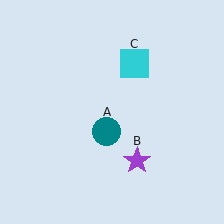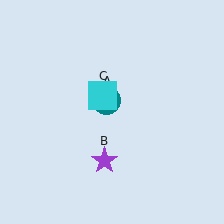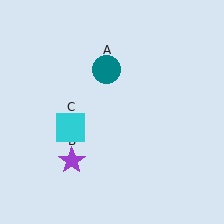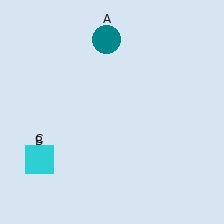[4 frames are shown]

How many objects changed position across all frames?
3 objects changed position: teal circle (object A), purple star (object B), cyan square (object C).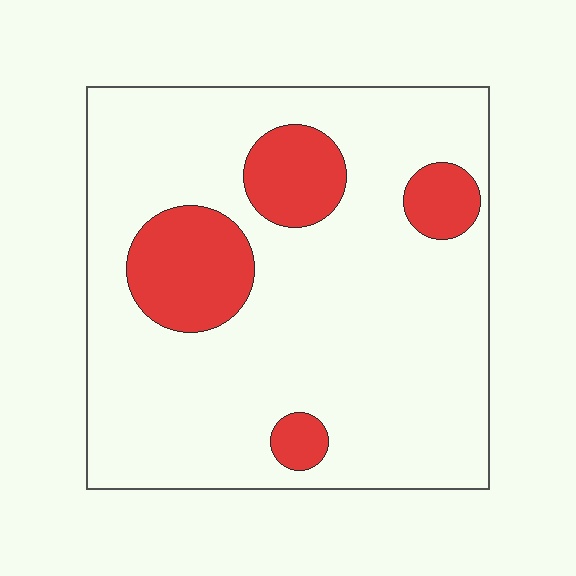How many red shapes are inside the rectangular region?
4.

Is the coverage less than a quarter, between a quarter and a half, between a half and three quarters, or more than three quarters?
Less than a quarter.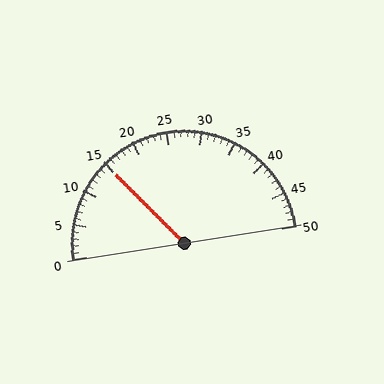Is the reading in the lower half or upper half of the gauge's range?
The reading is in the lower half of the range (0 to 50).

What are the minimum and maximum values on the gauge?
The gauge ranges from 0 to 50.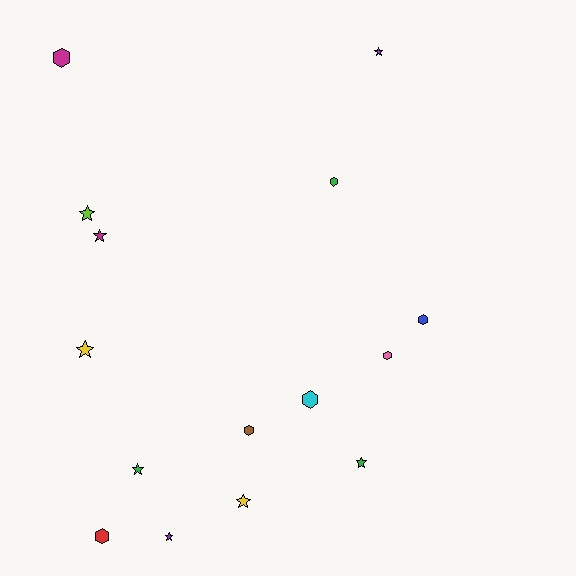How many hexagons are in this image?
There are 7 hexagons.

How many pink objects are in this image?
There is 1 pink object.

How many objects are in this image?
There are 15 objects.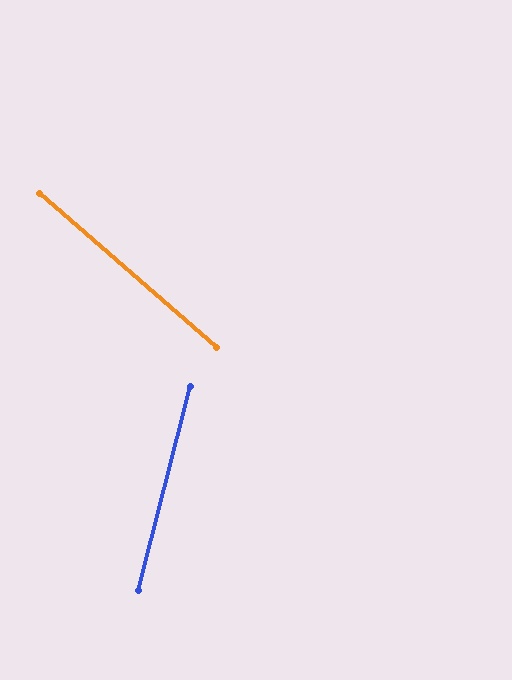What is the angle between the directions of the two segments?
Approximately 63 degrees.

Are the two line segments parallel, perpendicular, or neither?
Neither parallel nor perpendicular — they differ by about 63°.